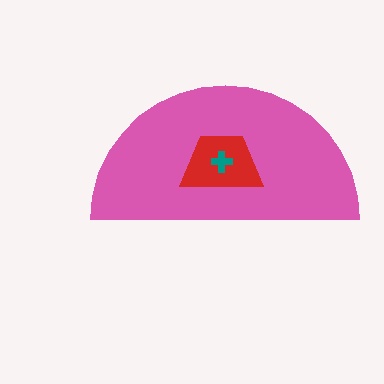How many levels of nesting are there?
3.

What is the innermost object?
The teal cross.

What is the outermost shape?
The pink semicircle.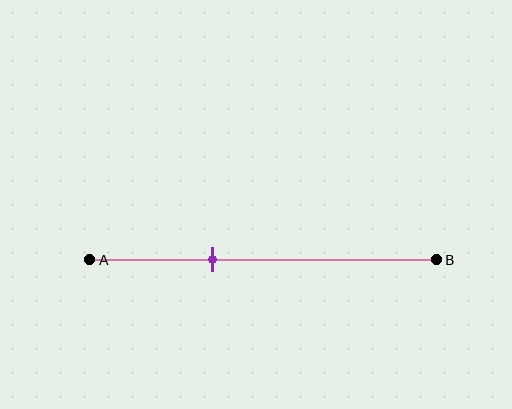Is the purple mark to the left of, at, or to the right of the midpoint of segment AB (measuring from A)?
The purple mark is to the left of the midpoint of segment AB.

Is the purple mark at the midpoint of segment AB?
No, the mark is at about 35% from A, not at the 50% midpoint.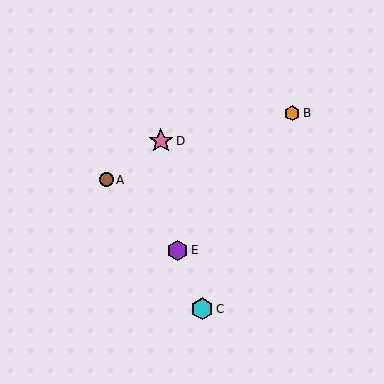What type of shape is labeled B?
Shape B is an orange hexagon.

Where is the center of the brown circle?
The center of the brown circle is at (106, 180).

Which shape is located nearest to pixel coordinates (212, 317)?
The cyan hexagon (labeled C) at (202, 309) is nearest to that location.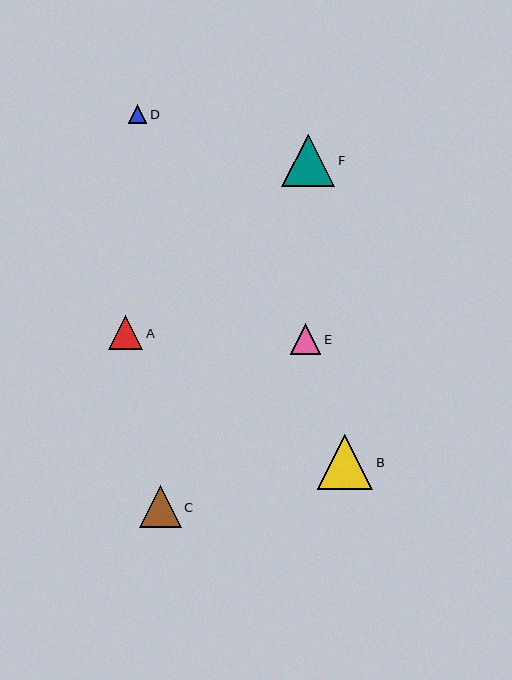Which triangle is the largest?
Triangle B is the largest with a size of approximately 55 pixels.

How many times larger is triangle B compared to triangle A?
Triangle B is approximately 1.6 times the size of triangle A.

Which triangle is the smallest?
Triangle D is the smallest with a size of approximately 19 pixels.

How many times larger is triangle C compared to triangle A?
Triangle C is approximately 1.2 times the size of triangle A.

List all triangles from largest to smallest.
From largest to smallest: B, F, C, A, E, D.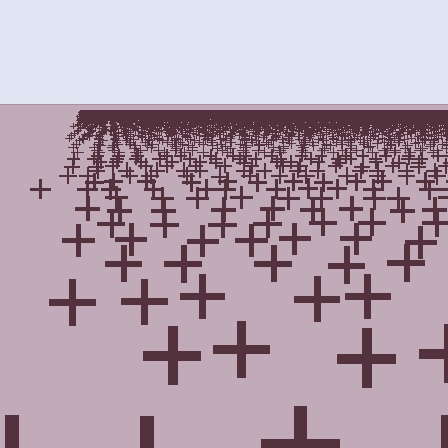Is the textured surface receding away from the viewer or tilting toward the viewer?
The surface is receding away from the viewer. Texture elements get smaller and denser toward the top.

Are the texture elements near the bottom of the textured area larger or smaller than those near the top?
Larger. Near the bottom, elements are closer to the viewer and appear at a bigger on-screen size.